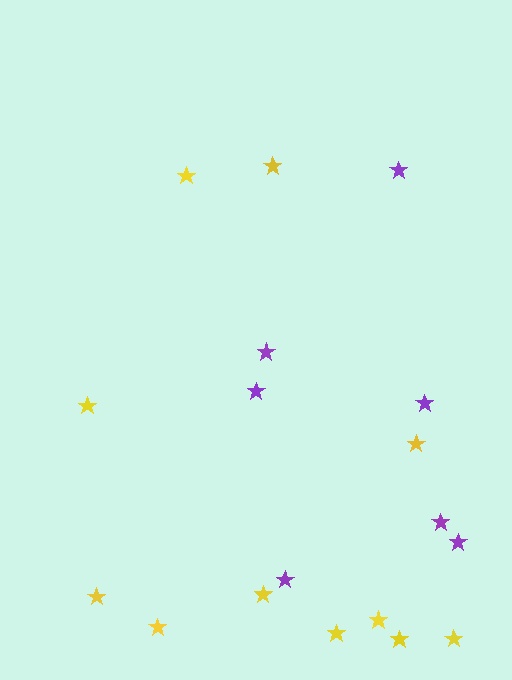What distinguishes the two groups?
There are 2 groups: one group of purple stars (7) and one group of yellow stars (11).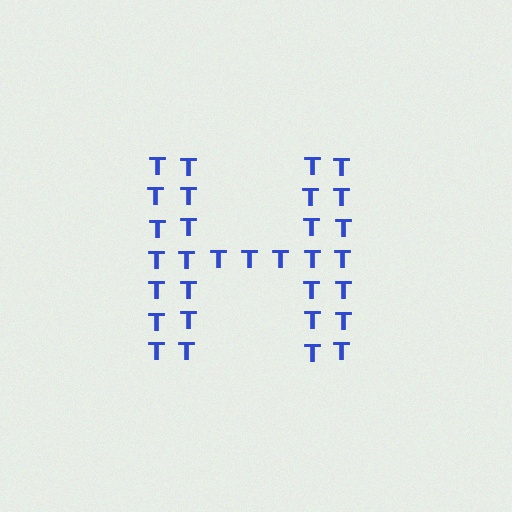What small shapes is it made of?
It is made of small letter T's.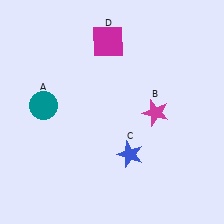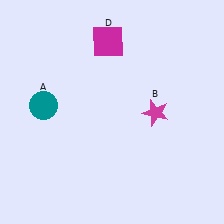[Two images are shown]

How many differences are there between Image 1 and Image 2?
There is 1 difference between the two images.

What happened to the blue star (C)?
The blue star (C) was removed in Image 2. It was in the bottom-right area of Image 1.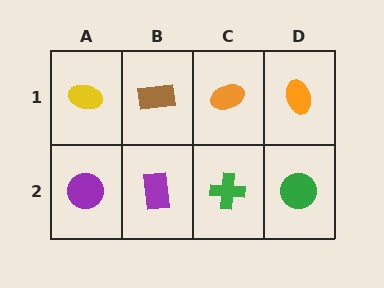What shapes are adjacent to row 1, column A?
A purple circle (row 2, column A), a brown rectangle (row 1, column B).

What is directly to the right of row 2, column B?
A green cross.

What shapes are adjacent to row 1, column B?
A purple rectangle (row 2, column B), a yellow ellipse (row 1, column A), an orange ellipse (row 1, column C).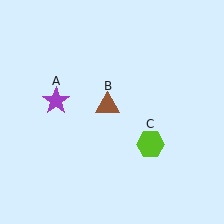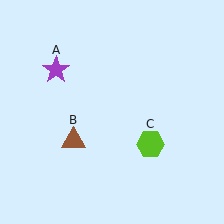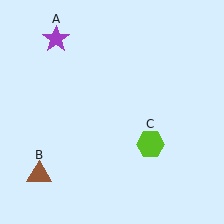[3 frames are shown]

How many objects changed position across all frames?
2 objects changed position: purple star (object A), brown triangle (object B).